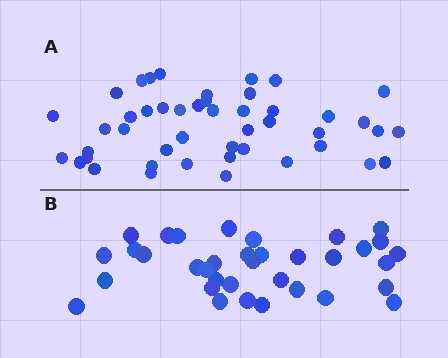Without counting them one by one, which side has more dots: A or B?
Region A (the top region) has more dots.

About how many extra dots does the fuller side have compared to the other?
Region A has roughly 12 or so more dots than region B.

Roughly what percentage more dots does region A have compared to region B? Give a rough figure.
About 30% more.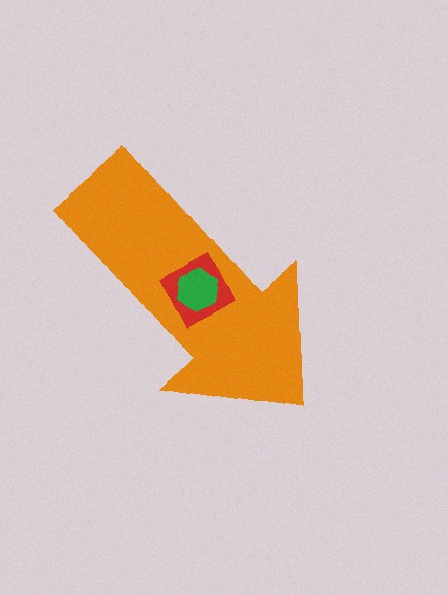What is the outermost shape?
The orange arrow.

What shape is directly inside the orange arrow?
The red diamond.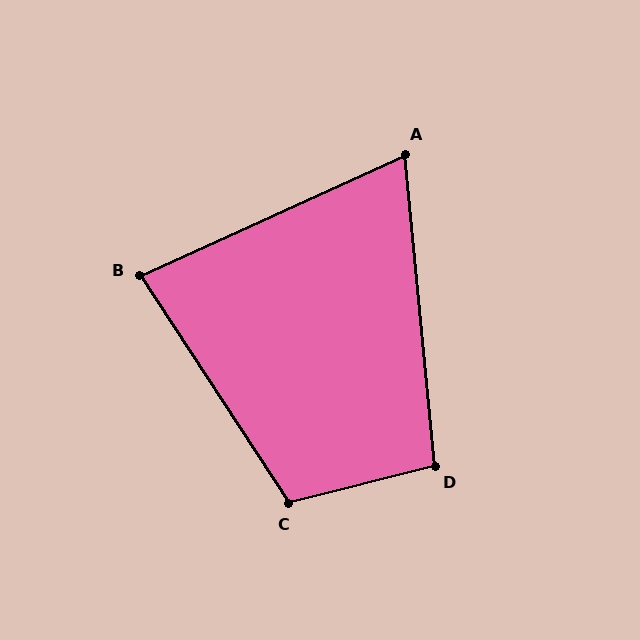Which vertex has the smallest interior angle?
A, at approximately 71 degrees.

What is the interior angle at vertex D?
Approximately 99 degrees (obtuse).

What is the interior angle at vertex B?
Approximately 81 degrees (acute).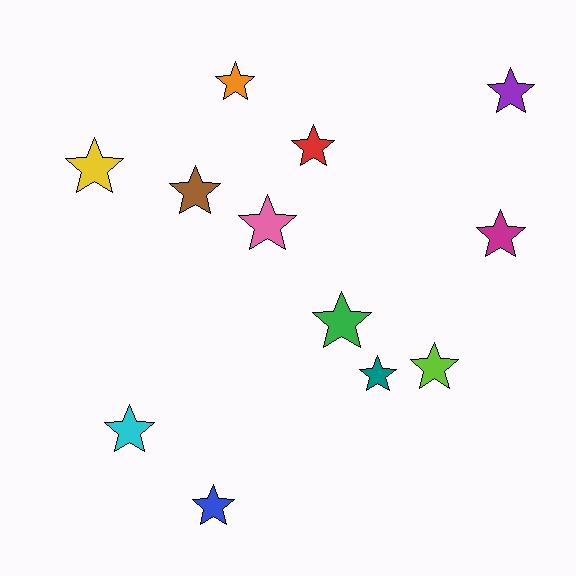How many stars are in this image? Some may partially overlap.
There are 12 stars.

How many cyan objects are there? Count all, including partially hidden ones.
There is 1 cyan object.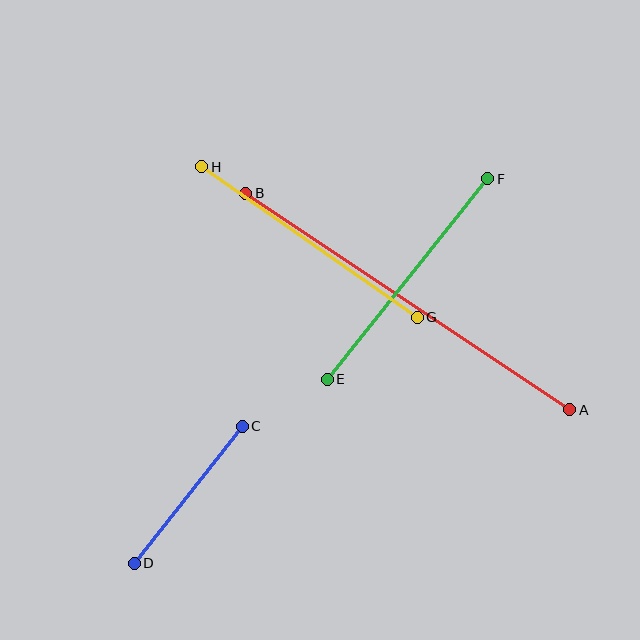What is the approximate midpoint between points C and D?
The midpoint is at approximately (188, 495) pixels.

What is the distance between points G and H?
The distance is approximately 263 pixels.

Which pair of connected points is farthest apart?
Points A and B are farthest apart.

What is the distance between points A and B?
The distance is approximately 390 pixels.